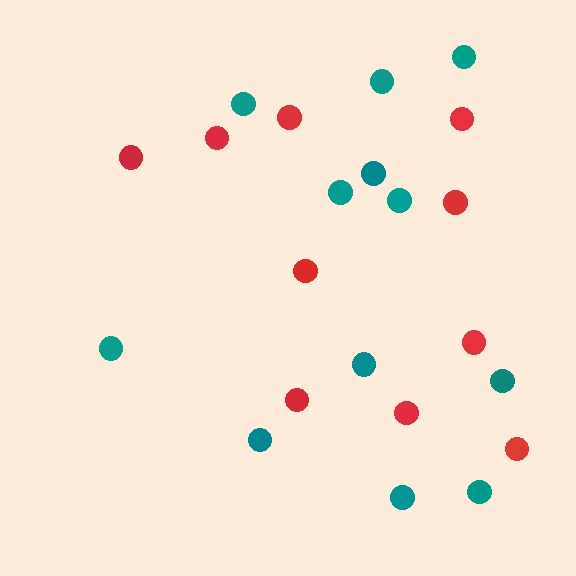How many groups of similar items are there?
There are 2 groups: one group of teal circles (12) and one group of red circles (10).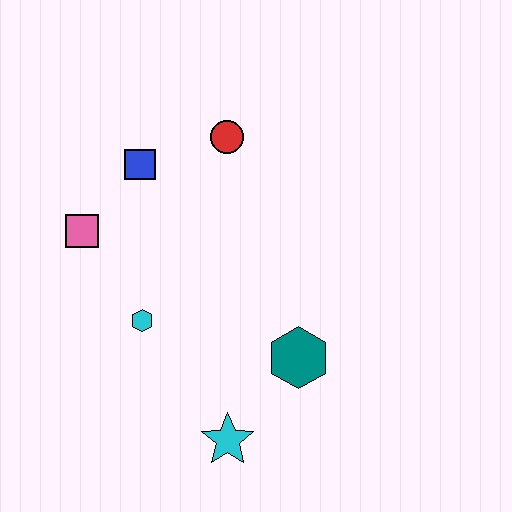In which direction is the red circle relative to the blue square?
The red circle is to the right of the blue square.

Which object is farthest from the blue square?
The cyan star is farthest from the blue square.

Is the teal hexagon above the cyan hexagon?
No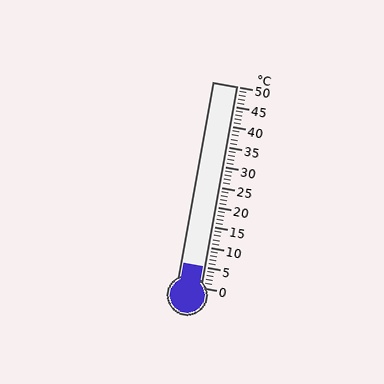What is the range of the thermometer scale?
The thermometer scale ranges from 0°C to 50°C.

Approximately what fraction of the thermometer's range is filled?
The thermometer is filled to approximately 10% of its range.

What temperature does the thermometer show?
The thermometer shows approximately 5°C.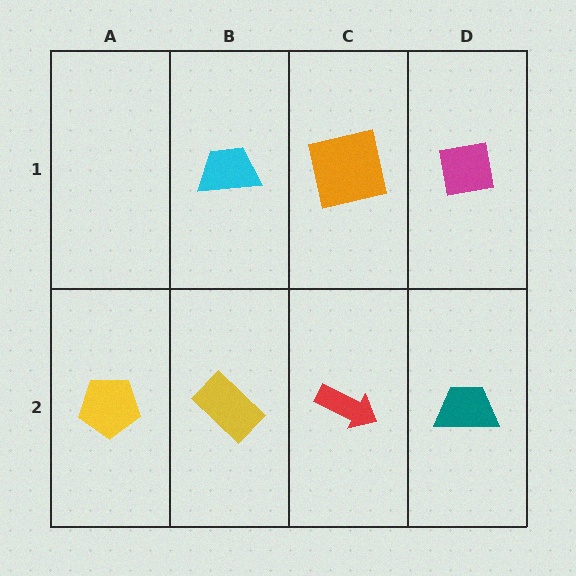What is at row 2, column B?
A yellow rectangle.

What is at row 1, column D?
A magenta square.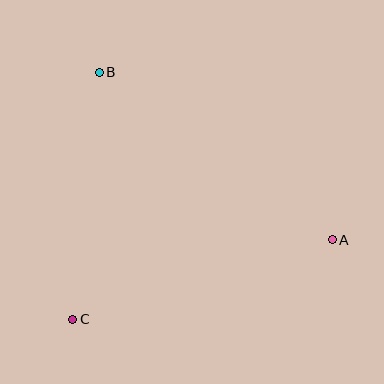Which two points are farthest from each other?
Points A and B are farthest from each other.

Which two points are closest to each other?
Points B and C are closest to each other.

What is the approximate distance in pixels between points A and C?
The distance between A and C is approximately 272 pixels.